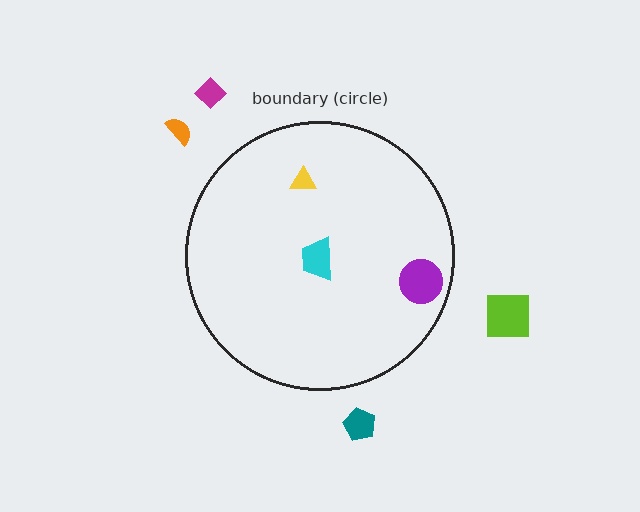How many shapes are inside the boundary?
3 inside, 4 outside.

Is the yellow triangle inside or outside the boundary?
Inside.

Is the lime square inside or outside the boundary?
Outside.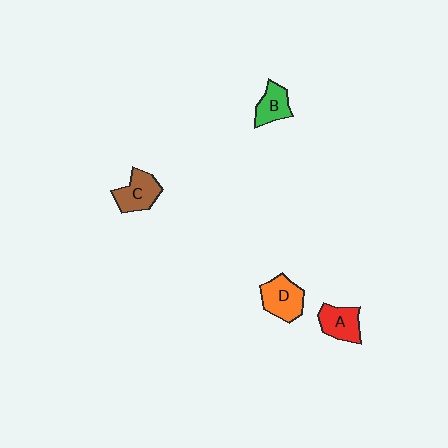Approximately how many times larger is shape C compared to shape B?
Approximately 1.2 times.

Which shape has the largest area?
Shape D (orange).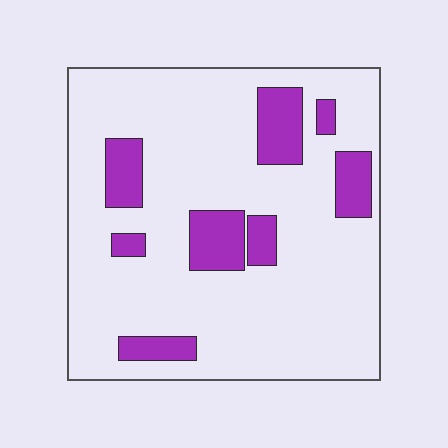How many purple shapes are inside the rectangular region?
8.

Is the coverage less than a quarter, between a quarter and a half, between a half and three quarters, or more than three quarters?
Less than a quarter.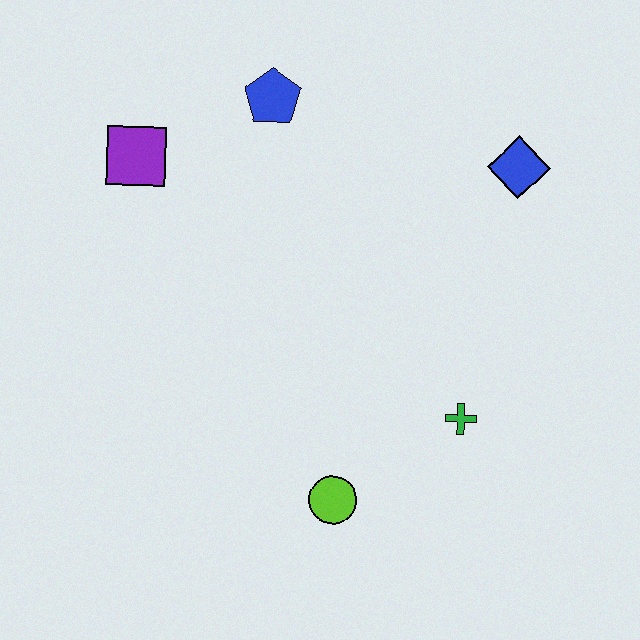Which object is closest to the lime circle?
The green cross is closest to the lime circle.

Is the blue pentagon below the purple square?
No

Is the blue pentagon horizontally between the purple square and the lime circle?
Yes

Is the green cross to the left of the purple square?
No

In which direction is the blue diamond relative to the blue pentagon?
The blue diamond is to the right of the blue pentagon.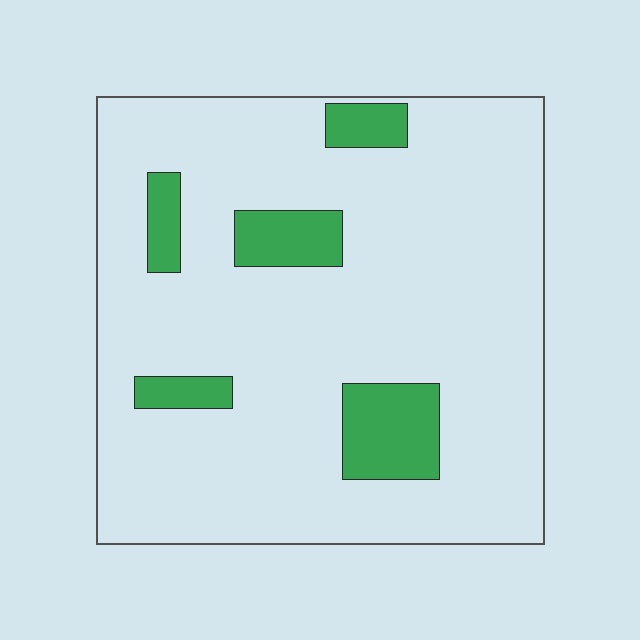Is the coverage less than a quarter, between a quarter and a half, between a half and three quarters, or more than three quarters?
Less than a quarter.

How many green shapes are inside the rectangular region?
5.